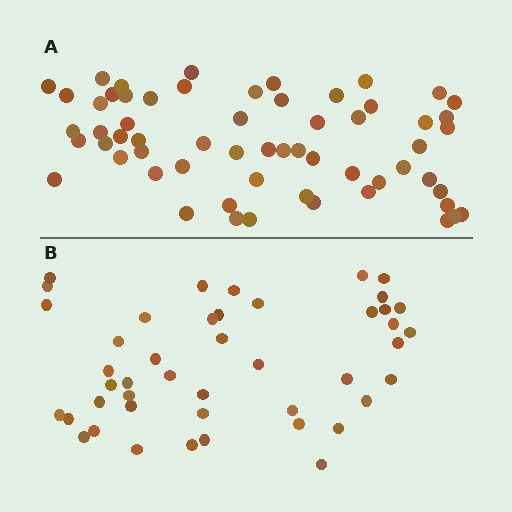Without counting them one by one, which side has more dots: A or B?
Region A (the top region) has more dots.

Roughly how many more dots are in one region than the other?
Region A has approximately 15 more dots than region B.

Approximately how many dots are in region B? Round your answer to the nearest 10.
About 40 dots. (The exact count is 45, which rounds to 40.)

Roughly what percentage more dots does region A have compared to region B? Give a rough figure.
About 35% more.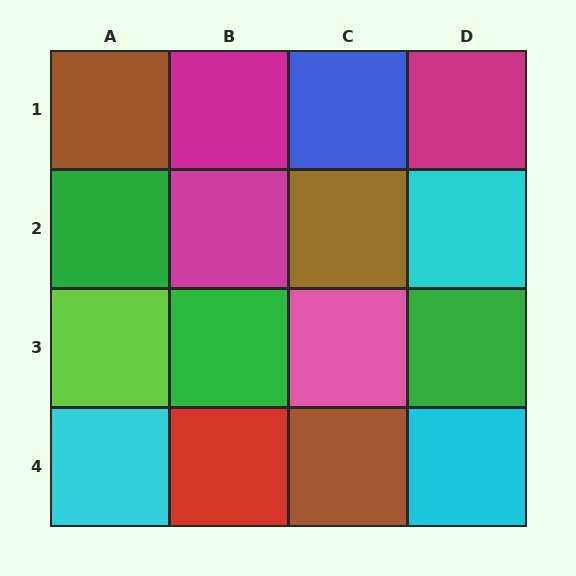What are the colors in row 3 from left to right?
Lime, green, pink, green.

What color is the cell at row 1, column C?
Blue.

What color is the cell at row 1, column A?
Brown.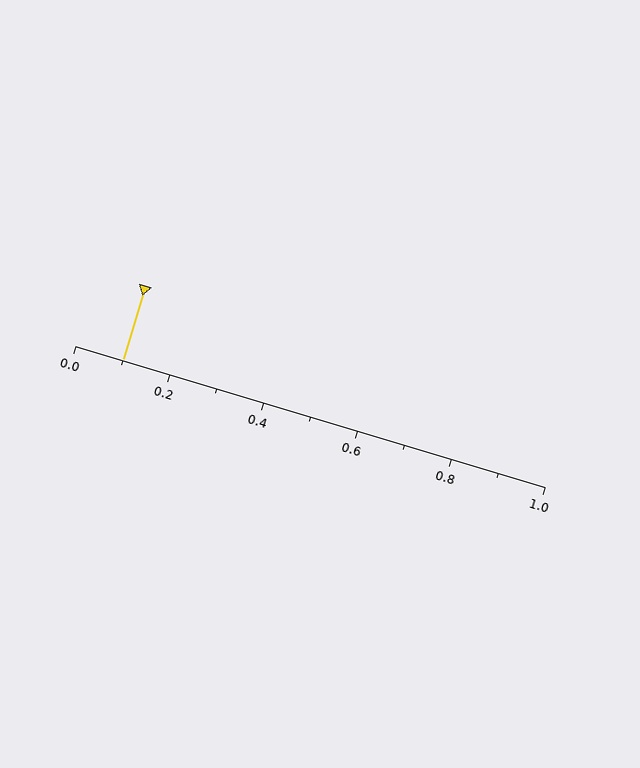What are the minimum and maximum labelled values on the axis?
The axis runs from 0.0 to 1.0.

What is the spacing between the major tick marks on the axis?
The major ticks are spaced 0.2 apart.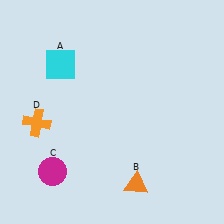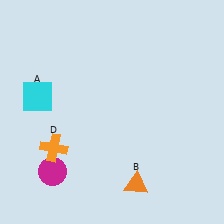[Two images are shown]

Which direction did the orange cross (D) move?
The orange cross (D) moved down.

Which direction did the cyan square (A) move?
The cyan square (A) moved down.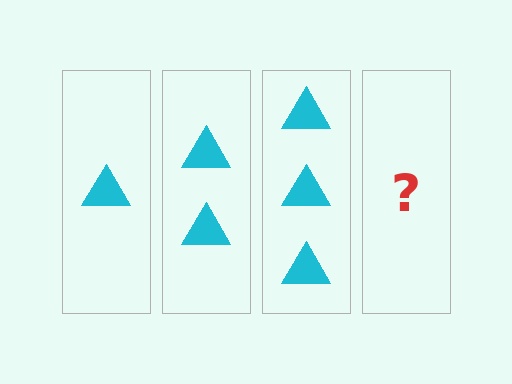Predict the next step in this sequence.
The next step is 4 triangles.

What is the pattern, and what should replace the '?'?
The pattern is that each step adds one more triangle. The '?' should be 4 triangles.